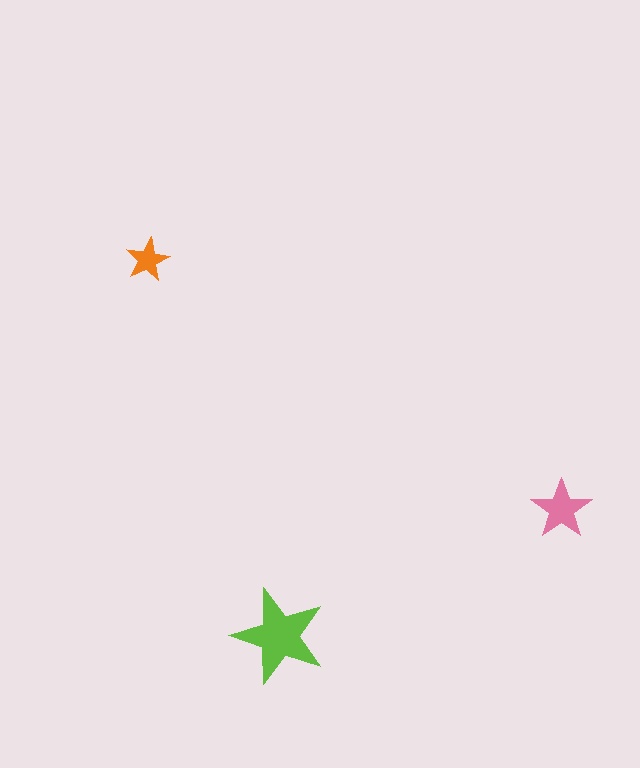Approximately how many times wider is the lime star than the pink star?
About 1.5 times wider.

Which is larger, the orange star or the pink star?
The pink one.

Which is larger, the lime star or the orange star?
The lime one.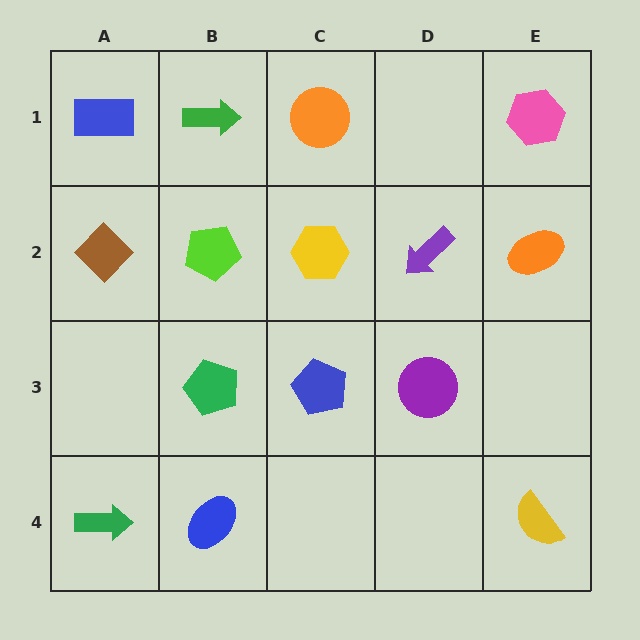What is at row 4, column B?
A blue ellipse.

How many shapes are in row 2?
5 shapes.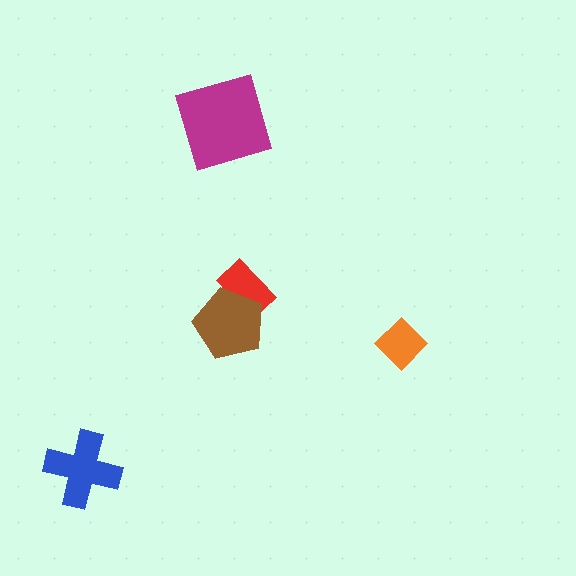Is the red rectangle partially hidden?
Yes, it is partially covered by another shape.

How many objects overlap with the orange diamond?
0 objects overlap with the orange diamond.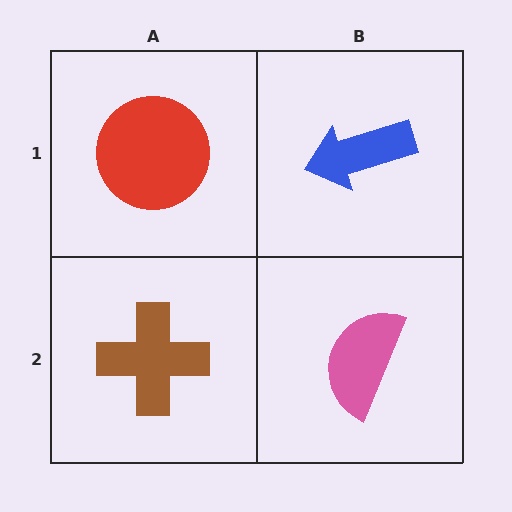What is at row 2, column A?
A brown cross.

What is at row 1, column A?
A red circle.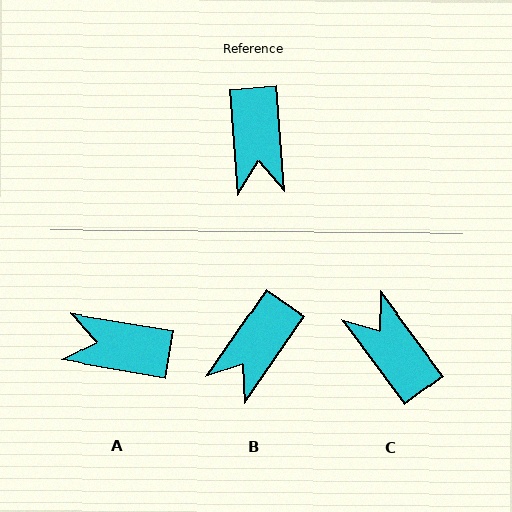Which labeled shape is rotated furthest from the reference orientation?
C, about 148 degrees away.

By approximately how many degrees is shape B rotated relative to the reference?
Approximately 39 degrees clockwise.